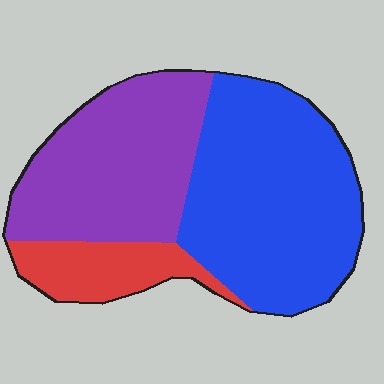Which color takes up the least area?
Red, at roughly 15%.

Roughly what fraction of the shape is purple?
Purple covers 37% of the shape.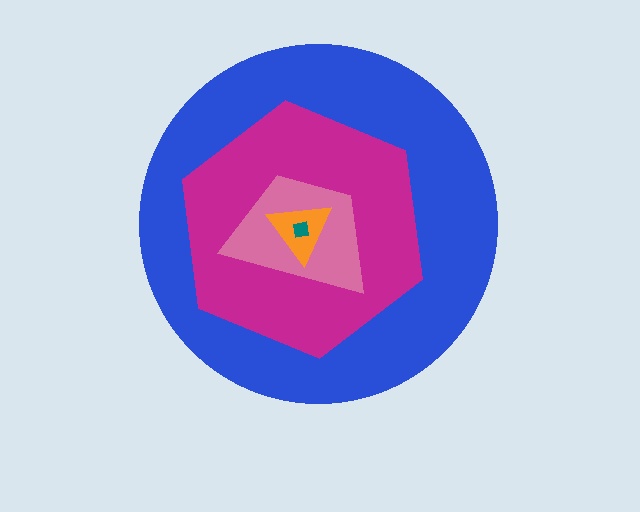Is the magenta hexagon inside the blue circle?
Yes.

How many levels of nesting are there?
5.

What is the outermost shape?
The blue circle.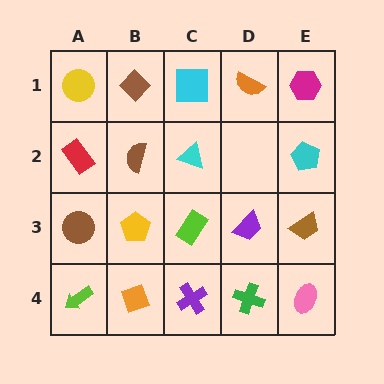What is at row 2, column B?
A brown semicircle.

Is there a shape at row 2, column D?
No, that cell is empty.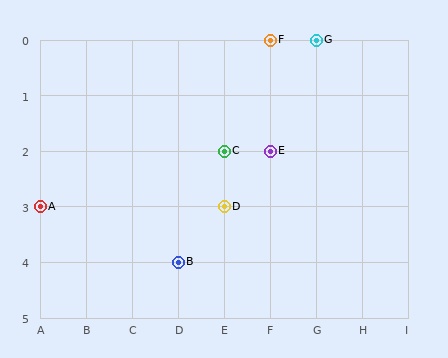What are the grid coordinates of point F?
Point F is at grid coordinates (F, 0).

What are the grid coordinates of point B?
Point B is at grid coordinates (D, 4).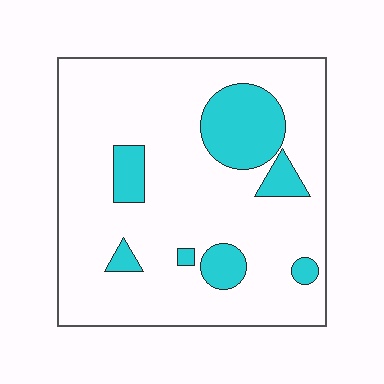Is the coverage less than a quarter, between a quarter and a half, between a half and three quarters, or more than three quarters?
Less than a quarter.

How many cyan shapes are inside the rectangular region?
7.